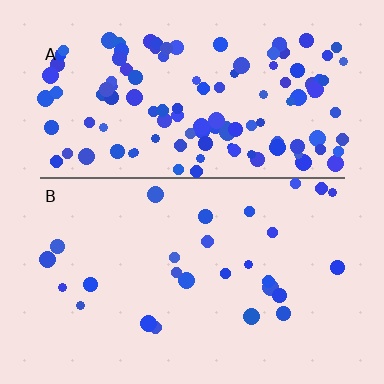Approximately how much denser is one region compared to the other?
Approximately 4.5× — region A over region B.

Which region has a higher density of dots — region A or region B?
A (the top).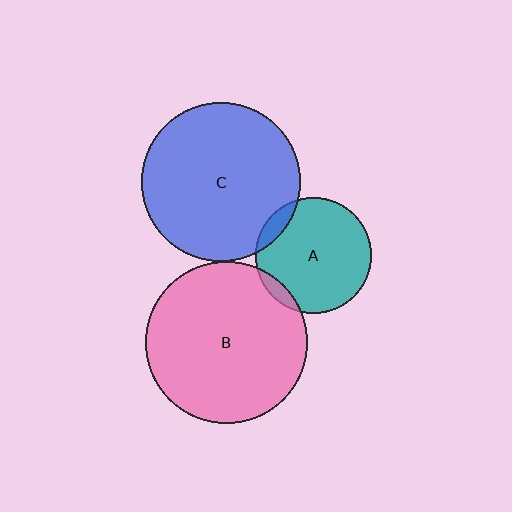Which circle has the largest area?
Circle B (pink).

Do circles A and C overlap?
Yes.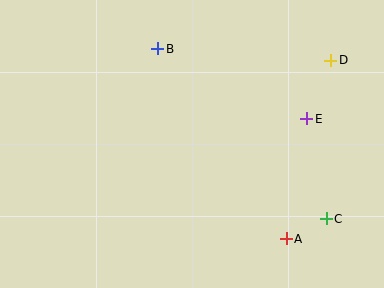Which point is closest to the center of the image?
Point B at (158, 49) is closest to the center.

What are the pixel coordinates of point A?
Point A is at (286, 239).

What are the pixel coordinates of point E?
Point E is at (307, 119).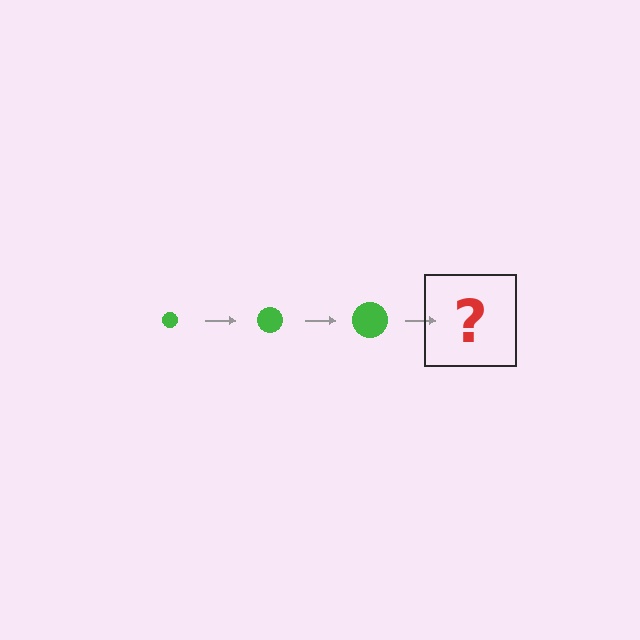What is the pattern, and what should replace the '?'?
The pattern is that the circle gets progressively larger each step. The '?' should be a green circle, larger than the previous one.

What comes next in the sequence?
The next element should be a green circle, larger than the previous one.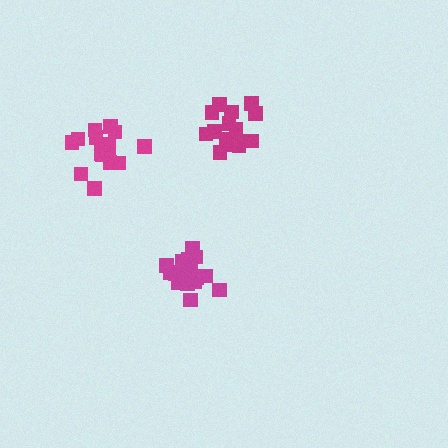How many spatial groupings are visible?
There are 3 spatial groupings.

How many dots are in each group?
Group 1: 20 dots, Group 2: 16 dots, Group 3: 18 dots (54 total).